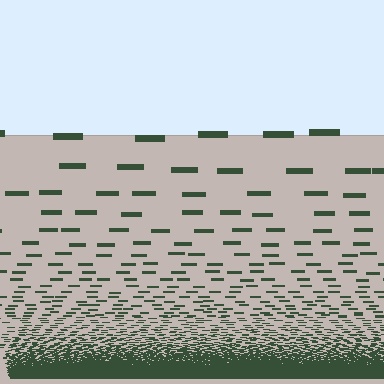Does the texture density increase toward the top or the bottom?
Density increases toward the bottom.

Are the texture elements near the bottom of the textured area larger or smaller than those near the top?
Smaller. The gradient is inverted — elements near the bottom are smaller and denser.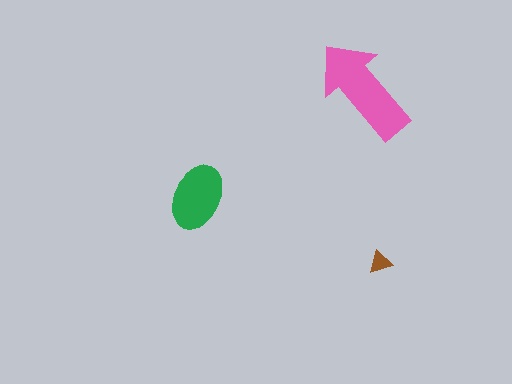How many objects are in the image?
There are 3 objects in the image.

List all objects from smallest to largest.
The brown triangle, the green ellipse, the pink arrow.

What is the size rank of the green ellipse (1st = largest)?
2nd.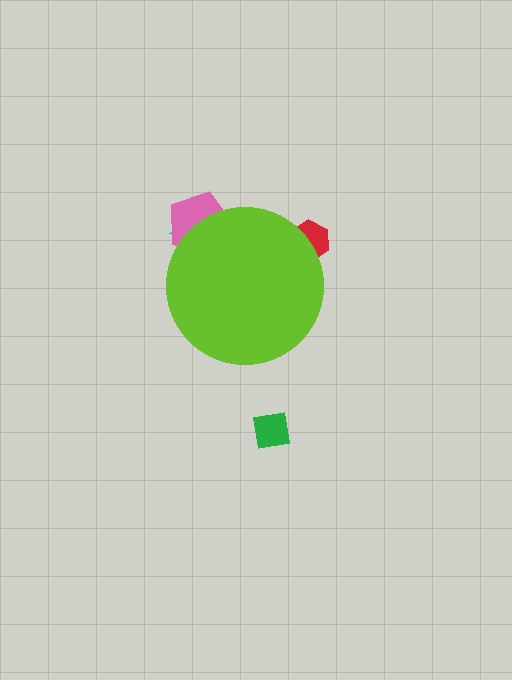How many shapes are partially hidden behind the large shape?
3 shapes are partially hidden.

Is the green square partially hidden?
No, the green square is fully visible.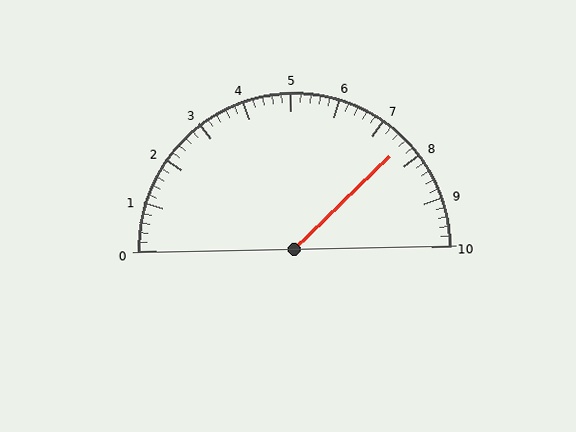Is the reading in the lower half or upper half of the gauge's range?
The reading is in the upper half of the range (0 to 10).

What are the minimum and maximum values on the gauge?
The gauge ranges from 0 to 10.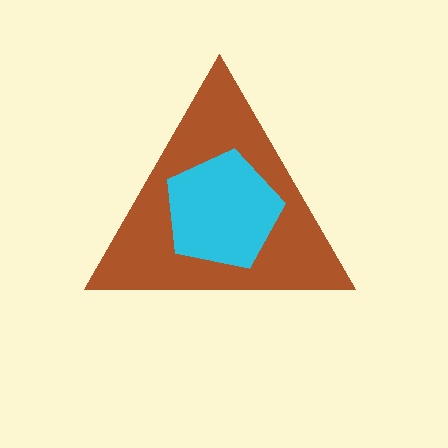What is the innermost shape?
The cyan pentagon.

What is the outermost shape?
The brown triangle.